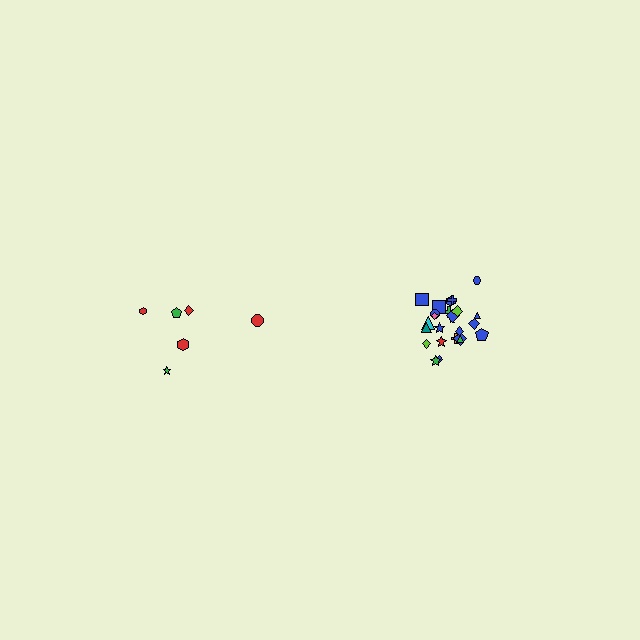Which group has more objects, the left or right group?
The right group.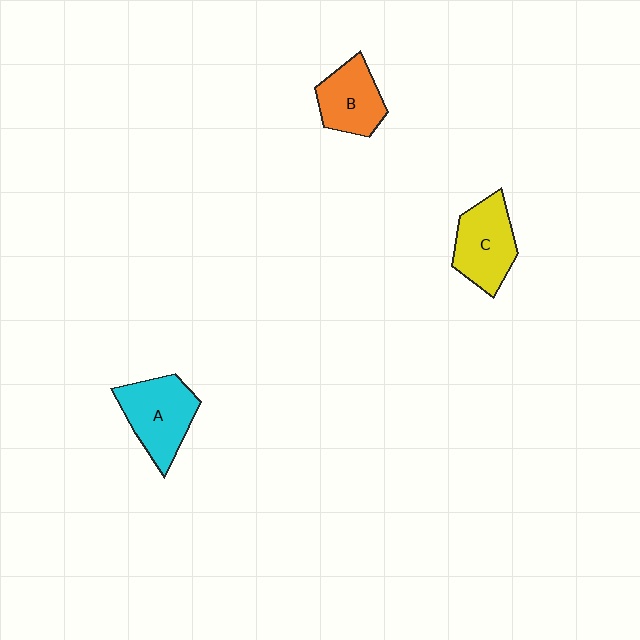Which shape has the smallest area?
Shape B (orange).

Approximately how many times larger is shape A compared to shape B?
Approximately 1.2 times.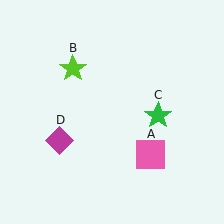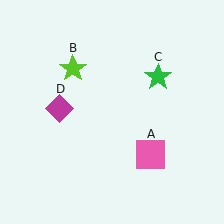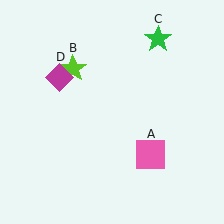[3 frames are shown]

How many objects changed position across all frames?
2 objects changed position: green star (object C), magenta diamond (object D).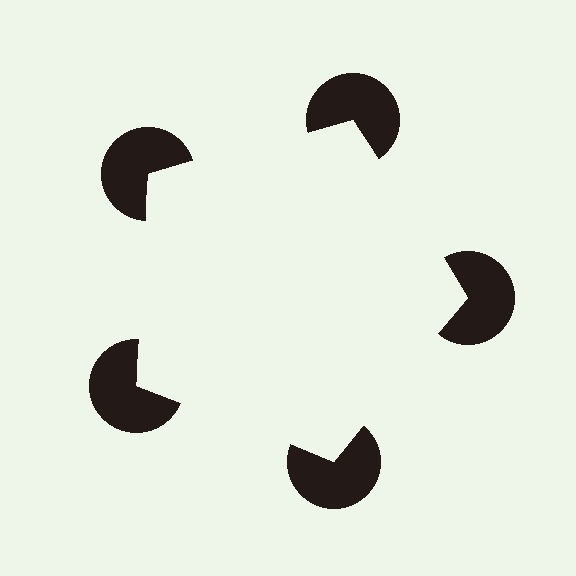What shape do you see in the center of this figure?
An illusory pentagon — its edges are inferred from the aligned wedge cuts in the pac-man discs, not physically drawn.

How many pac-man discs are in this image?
There are 5 — one at each vertex of the illusory pentagon.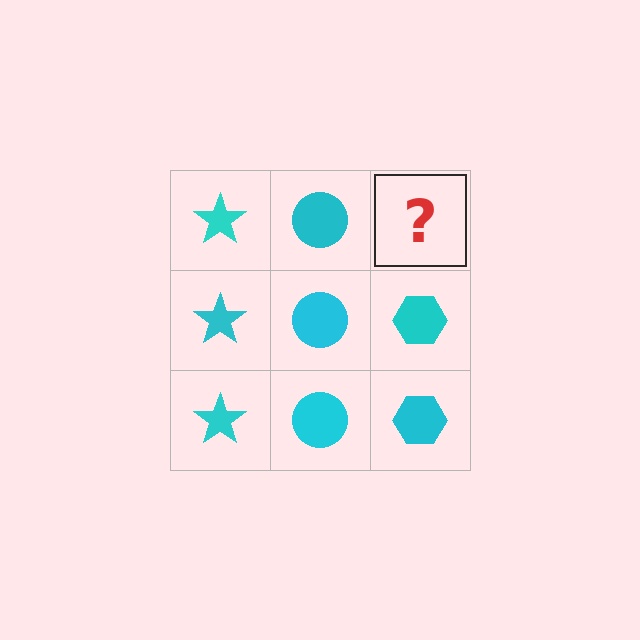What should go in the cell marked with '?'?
The missing cell should contain a cyan hexagon.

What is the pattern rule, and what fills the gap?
The rule is that each column has a consistent shape. The gap should be filled with a cyan hexagon.